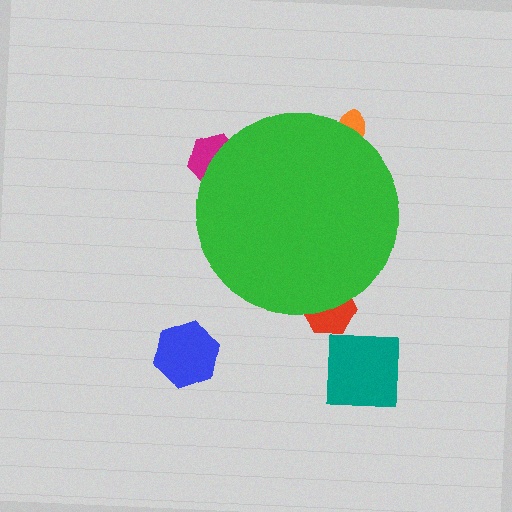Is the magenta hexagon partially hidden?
Yes, the magenta hexagon is partially hidden behind the green circle.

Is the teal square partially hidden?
No, the teal square is fully visible.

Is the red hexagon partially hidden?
Yes, the red hexagon is partially hidden behind the green circle.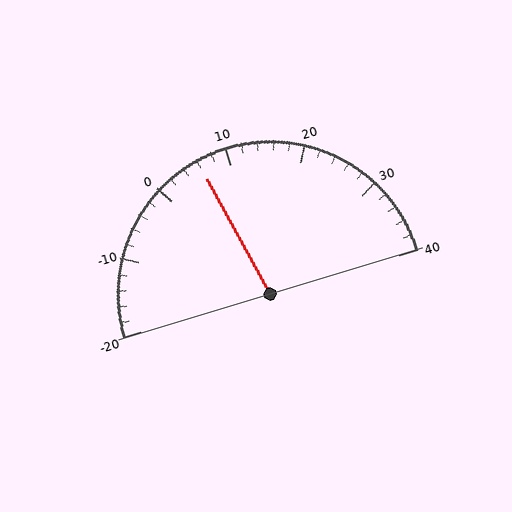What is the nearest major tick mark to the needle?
The nearest major tick mark is 10.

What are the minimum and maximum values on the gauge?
The gauge ranges from -20 to 40.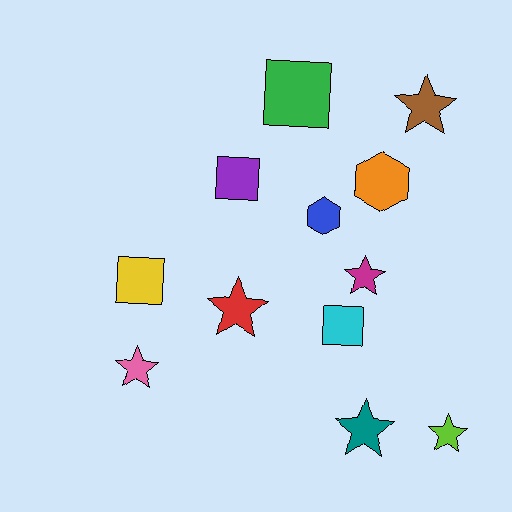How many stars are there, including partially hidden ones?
There are 6 stars.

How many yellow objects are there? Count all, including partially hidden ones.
There is 1 yellow object.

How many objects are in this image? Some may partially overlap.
There are 12 objects.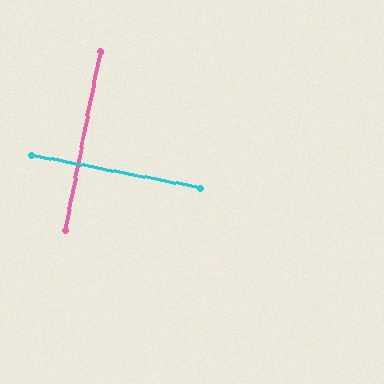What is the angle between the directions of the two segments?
Approximately 90 degrees.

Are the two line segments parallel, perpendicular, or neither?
Perpendicular — they meet at approximately 90°.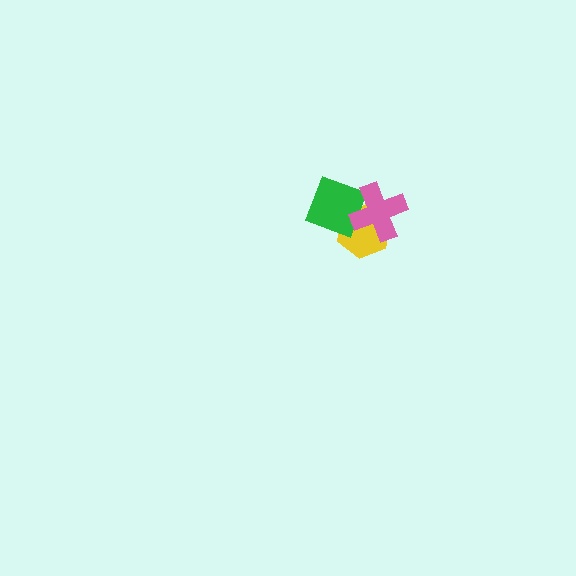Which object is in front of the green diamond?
The pink cross is in front of the green diamond.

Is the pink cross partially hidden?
No, no other shape covers it.